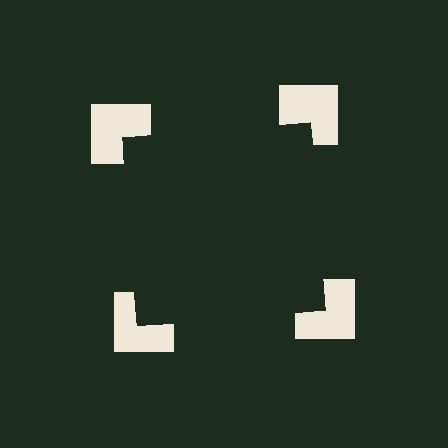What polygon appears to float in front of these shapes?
An illusory square — its edges are inferred from the aligned wedge cuts in the notched squares, not physically drawn.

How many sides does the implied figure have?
4 sides.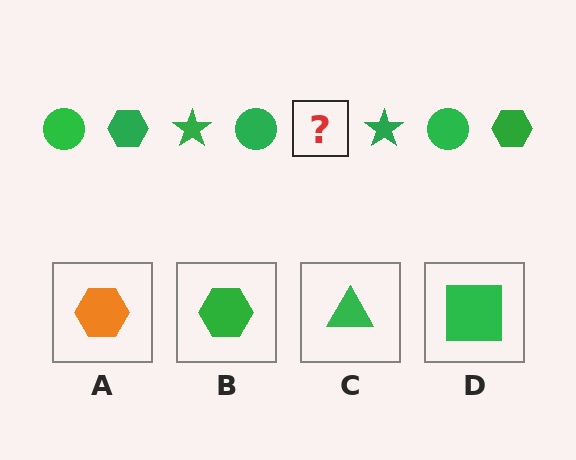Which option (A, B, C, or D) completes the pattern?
B.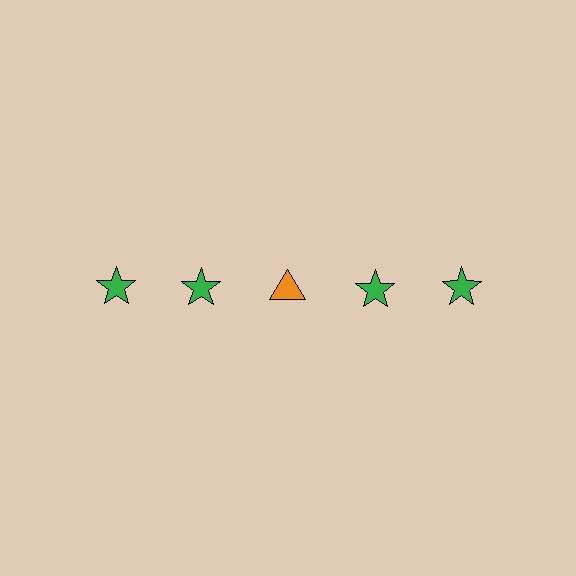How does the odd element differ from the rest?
It differs in both color (orange instead of green) and shape (triangle instead of star).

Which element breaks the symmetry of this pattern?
The orange triangle in the top row, center column breaks the symmetry. All other shapes are green stars.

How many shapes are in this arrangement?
There are 5 shapes arranged in a grid pattern.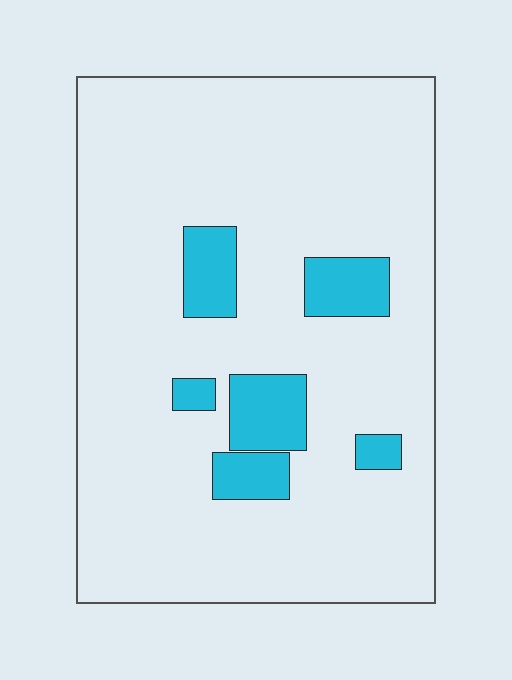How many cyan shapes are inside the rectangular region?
6.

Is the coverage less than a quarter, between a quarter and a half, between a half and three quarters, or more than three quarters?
Less than a quarter.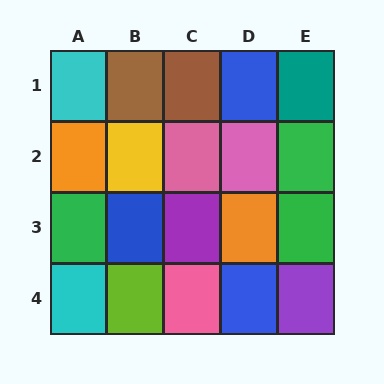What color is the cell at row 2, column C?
Pink.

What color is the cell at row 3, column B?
Blue.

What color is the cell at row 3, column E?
Green.